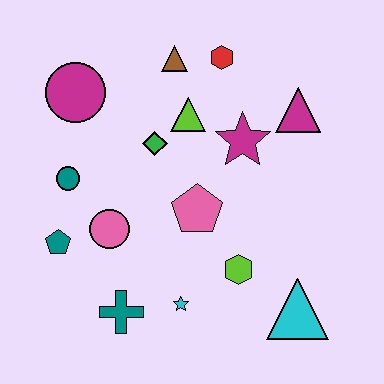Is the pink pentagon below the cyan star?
No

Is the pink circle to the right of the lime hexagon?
No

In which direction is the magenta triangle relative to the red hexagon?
The magenta triangle is to the right of the red hexagon.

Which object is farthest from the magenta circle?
The cyan triangle is farthest from the magenta circle.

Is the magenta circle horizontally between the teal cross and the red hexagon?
No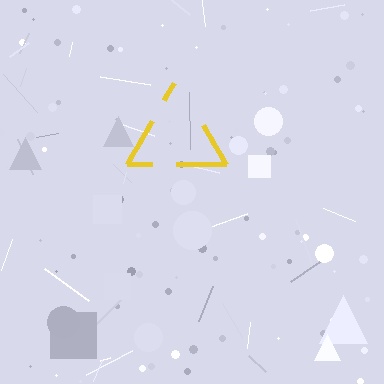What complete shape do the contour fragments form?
The contour fragments form a triangle.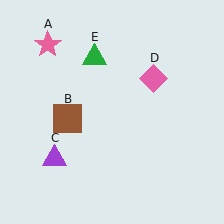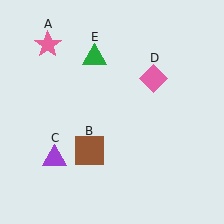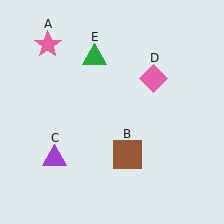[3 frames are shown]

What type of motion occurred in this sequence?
The brown square (object B) rotated counterclockwise around the center of the scene.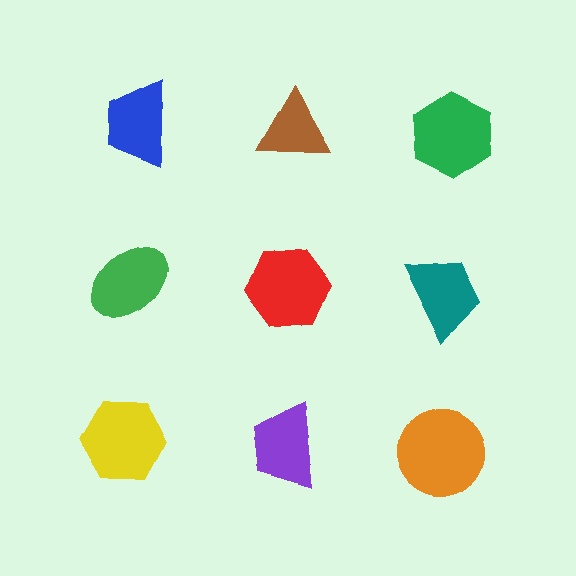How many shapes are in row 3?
3 shapes.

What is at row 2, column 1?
A green ellipse.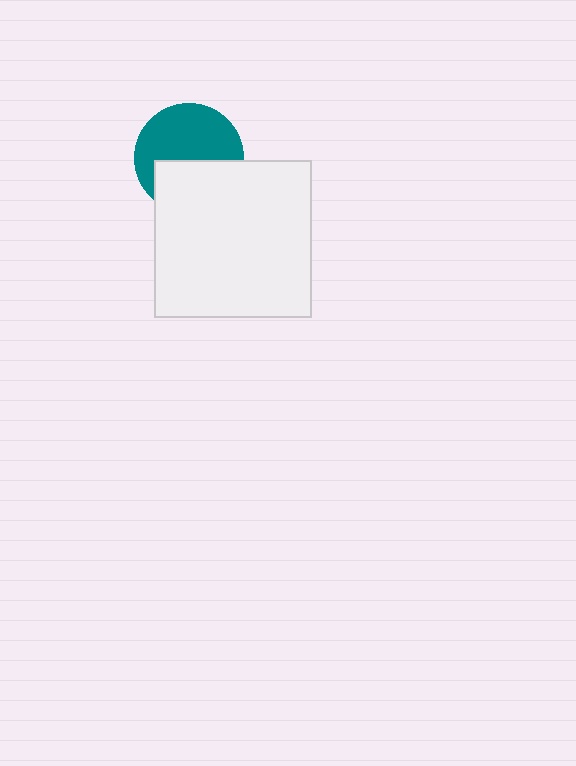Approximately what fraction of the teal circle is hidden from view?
Roughly 43% of the teal circle is hidden behind the white square.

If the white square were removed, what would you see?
You would see the complete teal circle.